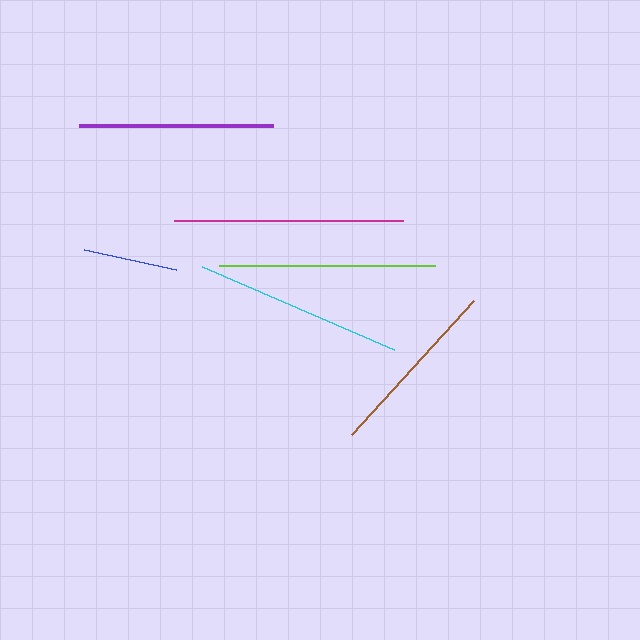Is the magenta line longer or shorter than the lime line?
The magenta line is longer than the lime line.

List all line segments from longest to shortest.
From longest to shortest: magenta, lime, cyan, purple, brown, blue.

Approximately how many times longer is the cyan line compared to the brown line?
The cyan line is approximately 1.2 times the length of the brown line.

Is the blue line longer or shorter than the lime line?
The lime line is longer than the blue line.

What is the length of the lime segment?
The lime segment is approximately 215 pixels long.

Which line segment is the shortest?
The blue line is the shortest at approximately 94 pixels.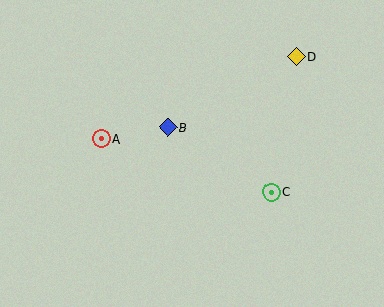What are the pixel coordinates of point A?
Point A is at (101, 139).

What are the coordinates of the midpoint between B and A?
The midpoint between B and A is at (134, 133).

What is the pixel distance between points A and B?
The distance between A and B is 67 pixels.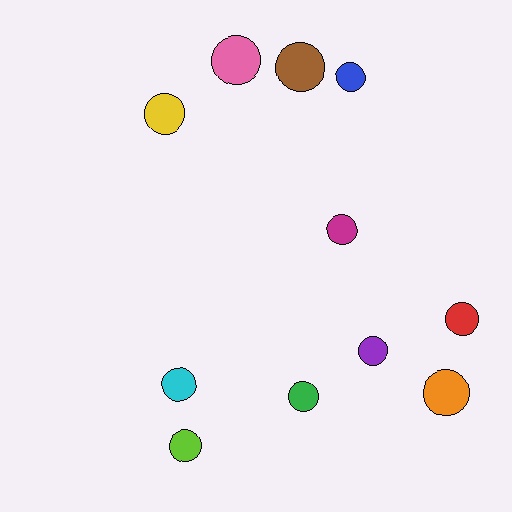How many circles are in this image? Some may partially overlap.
There are 11 circles.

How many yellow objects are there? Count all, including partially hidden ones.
There is 1 yellow object.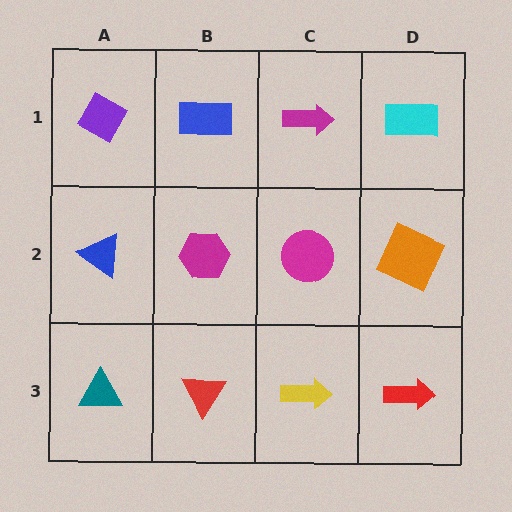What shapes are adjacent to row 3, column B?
A magenta hexagon (row 2, column B), a teal triangle (row 3, column A), a yellow arrow (row 3, column C).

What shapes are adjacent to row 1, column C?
A magenta circle (row 2, column C), a blue rectangle (row 1, column B), a cyan rectangle (row 1, column D).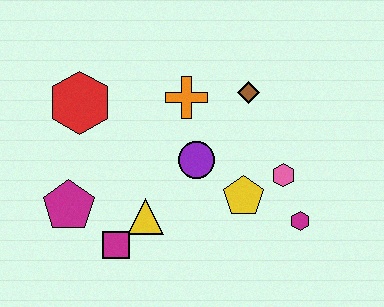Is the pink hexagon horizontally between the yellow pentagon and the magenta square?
No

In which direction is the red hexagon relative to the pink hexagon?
The red hexagon is to the left of the pink hexagon.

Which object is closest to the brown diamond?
The orange cross is closest to the brown diamond.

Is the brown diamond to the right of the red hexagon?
Yes